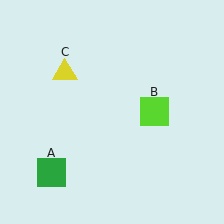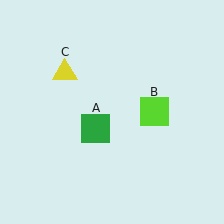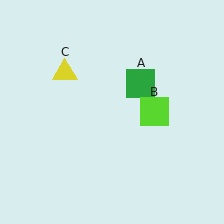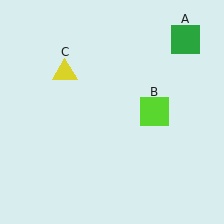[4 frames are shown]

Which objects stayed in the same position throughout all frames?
Lime square (object B) and yellow triangle (object C) remained stationary.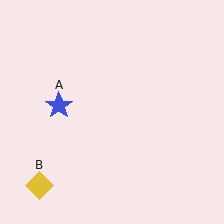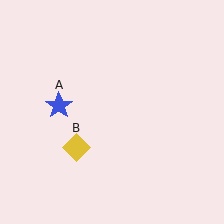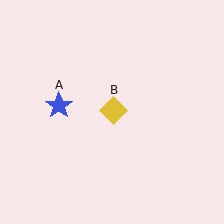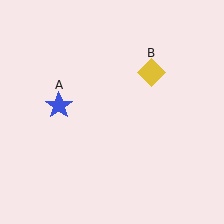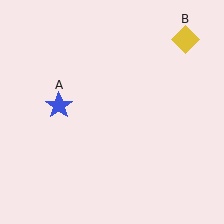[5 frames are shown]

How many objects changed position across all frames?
1 object changed position: yellow diamond (object B).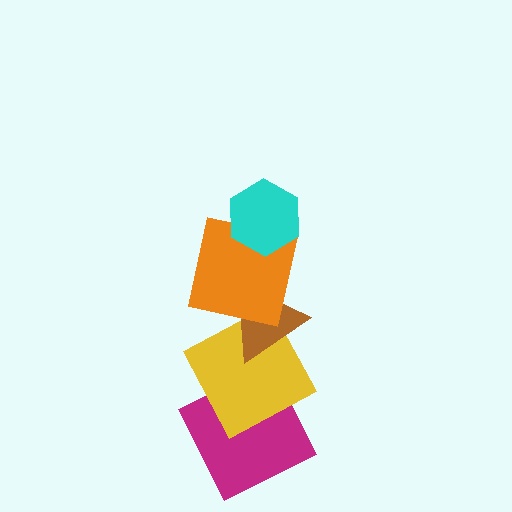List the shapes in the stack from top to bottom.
From top to bottom: the cyan hexagon, the orange square, the brown triangle, the yellow square, the magenta square.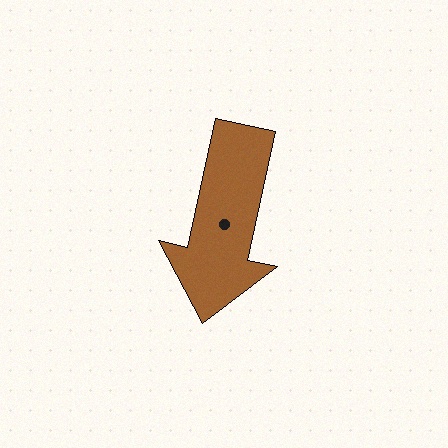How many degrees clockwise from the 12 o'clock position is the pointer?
Approximately 192 degrees.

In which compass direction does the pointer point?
South.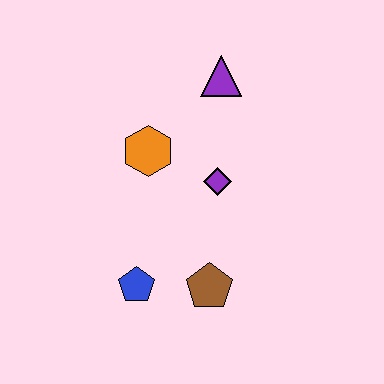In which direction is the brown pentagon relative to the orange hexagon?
The brown pentagon is below the orange hexagon.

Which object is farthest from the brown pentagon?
The purple triangle is farthest from the brown pentagon.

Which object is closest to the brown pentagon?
The blue pentagon is closest to the brown pentagon.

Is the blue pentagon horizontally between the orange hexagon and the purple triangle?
No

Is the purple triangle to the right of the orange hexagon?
Yes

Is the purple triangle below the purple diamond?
No